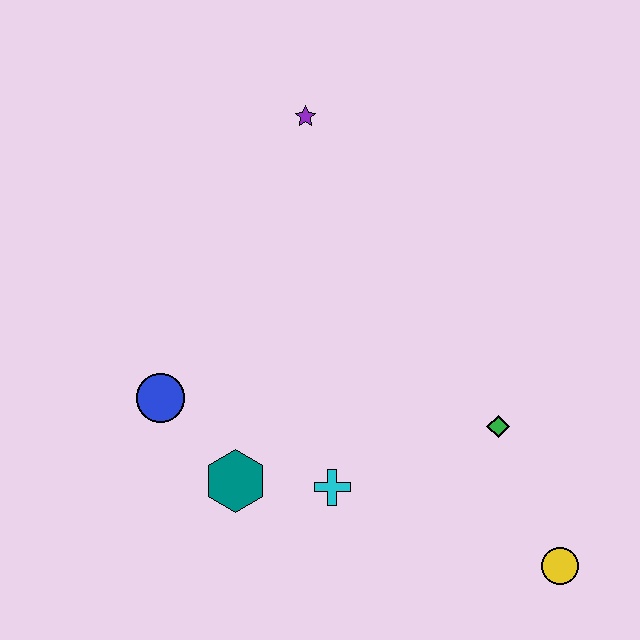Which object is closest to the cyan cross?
The teal hexagon is closest to the cyan cross.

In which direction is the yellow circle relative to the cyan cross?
The yellow circle is to the right of the cyan cross.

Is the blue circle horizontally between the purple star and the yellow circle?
No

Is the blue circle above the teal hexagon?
Yes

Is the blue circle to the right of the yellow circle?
No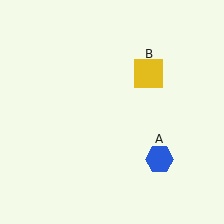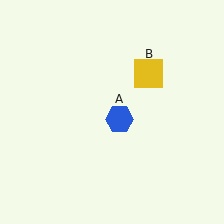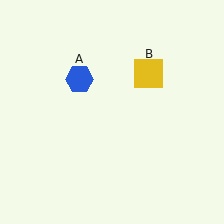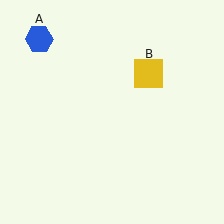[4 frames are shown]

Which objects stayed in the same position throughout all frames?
Yellow square (object B) remained stationary.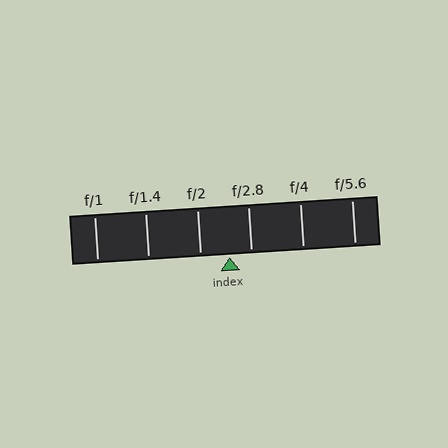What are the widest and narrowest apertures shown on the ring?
The widest aperture shown is f/1 and the narrowest is f/5.6.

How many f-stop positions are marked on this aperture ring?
There are 6 f-stop positions marked.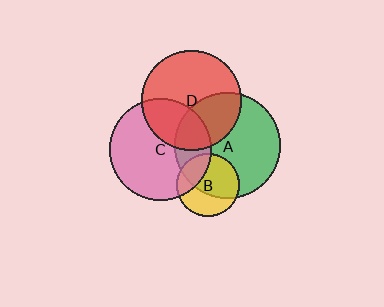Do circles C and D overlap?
Yes.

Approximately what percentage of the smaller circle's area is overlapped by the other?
Approximately 30%.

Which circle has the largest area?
Circle A (green).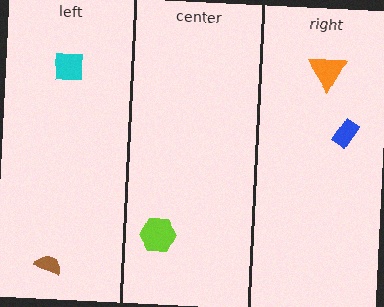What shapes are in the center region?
The lime hexagon.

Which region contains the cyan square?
The left region.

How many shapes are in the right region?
2.